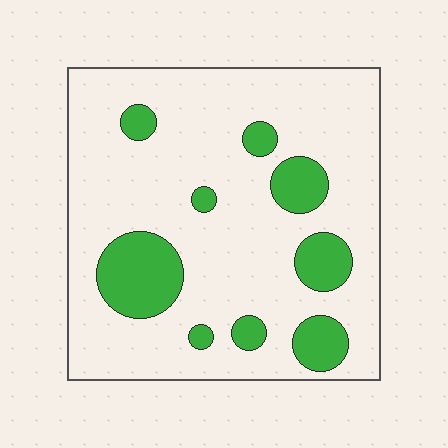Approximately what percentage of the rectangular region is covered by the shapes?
Approximately 20%.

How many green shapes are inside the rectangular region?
9.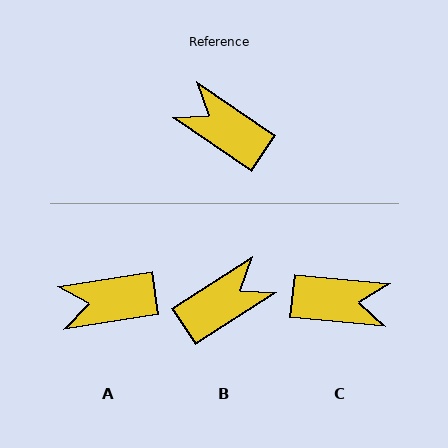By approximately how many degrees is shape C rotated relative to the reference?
Approximately 152 degrees clockwise.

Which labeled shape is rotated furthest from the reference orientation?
C, about 152 degrees away.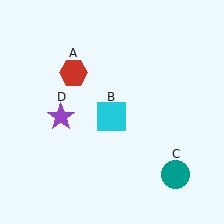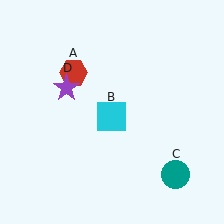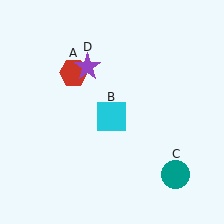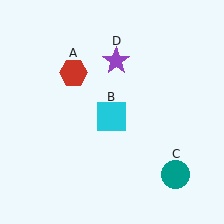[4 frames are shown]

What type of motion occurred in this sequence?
The purple star (object D) rotated clockwise around the center of the scene.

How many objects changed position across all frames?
1 object changed position: purple star (object D).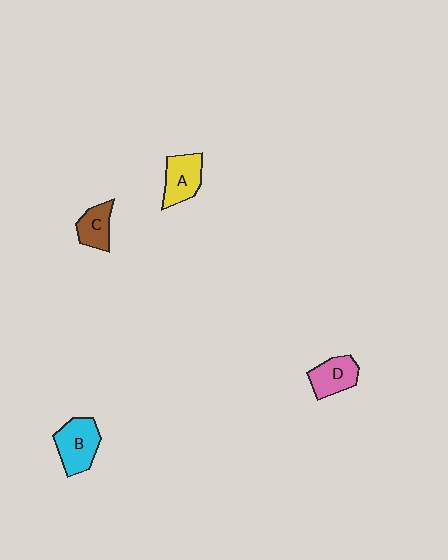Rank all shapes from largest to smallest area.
From largest to smallest: B (cyan), A (yellow), D (pink), C (brown).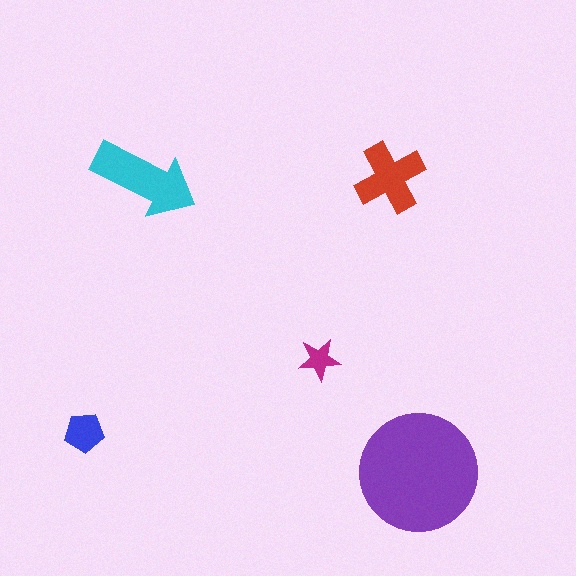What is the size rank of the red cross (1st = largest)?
3rd.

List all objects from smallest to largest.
The magenta star, the blue pentagon, the red cross, the cyan arrow, the purple circle.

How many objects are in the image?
There are 5 objects in the image.